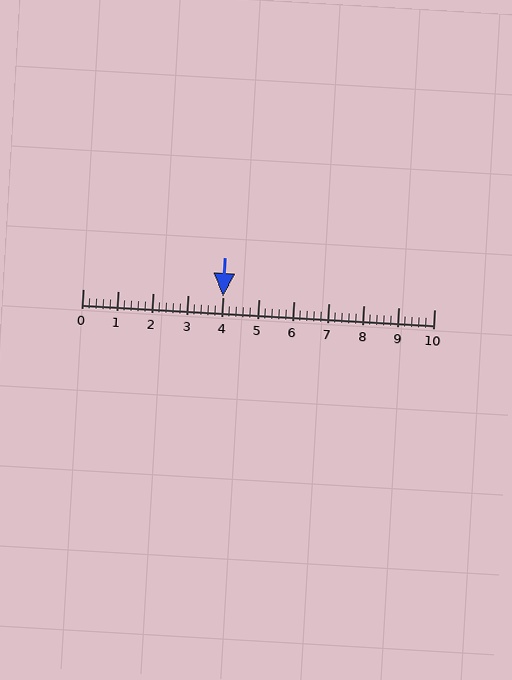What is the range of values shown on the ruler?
The ruler shows values from 0 to 10.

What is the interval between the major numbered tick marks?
The major tick marks are spaced 1 units apart.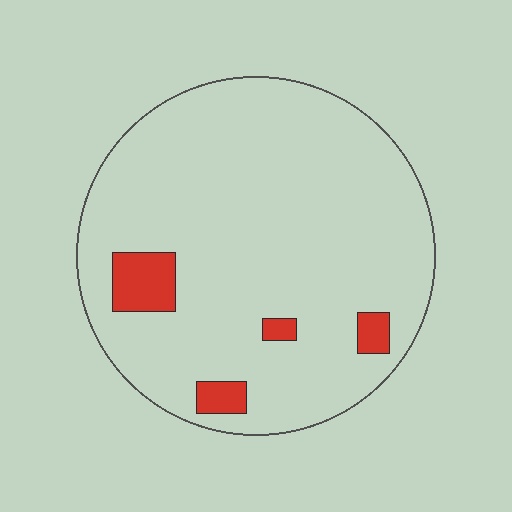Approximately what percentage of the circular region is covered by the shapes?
Approximately 10%.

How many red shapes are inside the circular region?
4.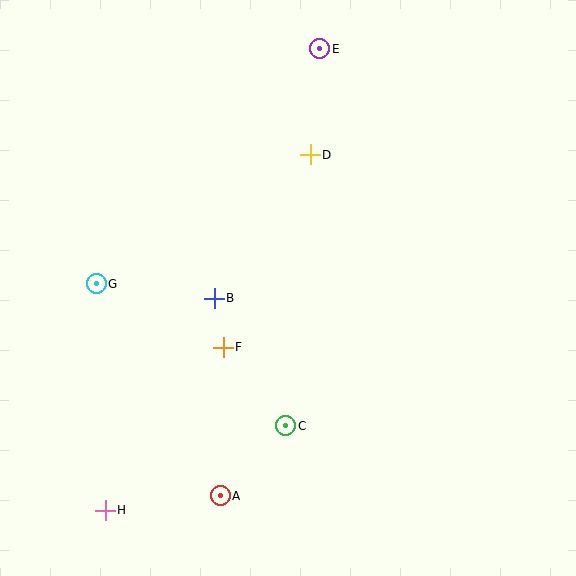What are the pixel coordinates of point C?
Point C is at (286, 426).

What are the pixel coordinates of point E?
Point E is at (320, 49).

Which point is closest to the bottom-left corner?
Point H is closest to the bottom-left corner.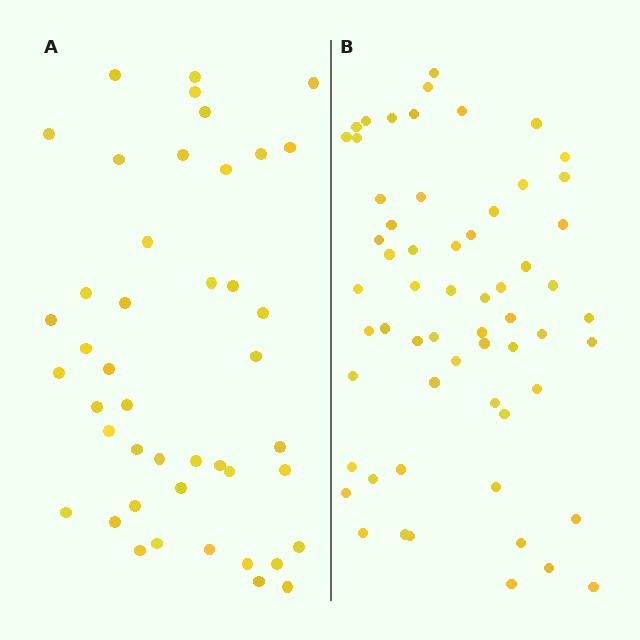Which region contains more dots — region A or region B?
Region B (the right region) has more dots.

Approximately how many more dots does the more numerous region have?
Region B has approximately 15 more dots than region A.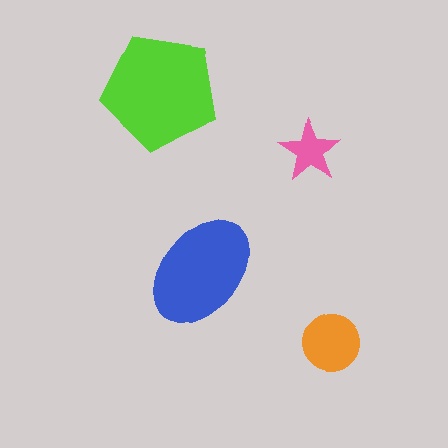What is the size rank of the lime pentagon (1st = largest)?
1st.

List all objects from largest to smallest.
The lime pentagon, the blue ellipse, the orange circle, the pink star.